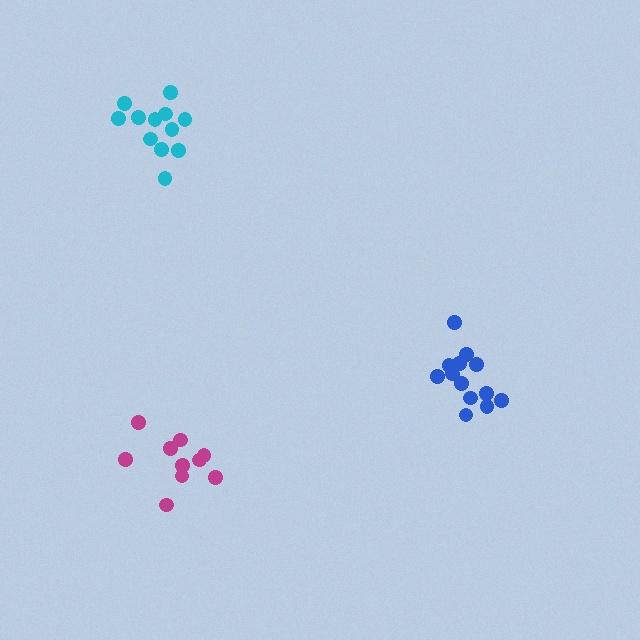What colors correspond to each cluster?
The clusters are colored: magenta, cyan, blue.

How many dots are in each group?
Group 1: 10 dots, Group 2: 12 dots, Group 3: 13 dots (35 total).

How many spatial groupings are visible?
There are 3 spatial groupings.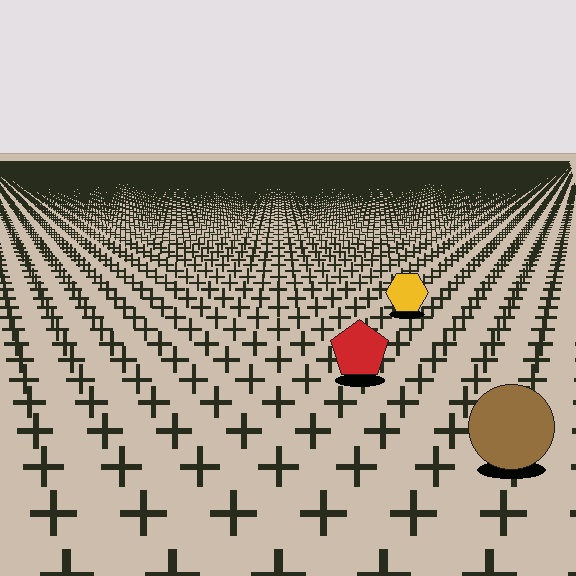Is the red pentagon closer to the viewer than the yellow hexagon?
Yes. The red pentagon is closer — you can tell from the texture gradient: the ground texture is coarser near it.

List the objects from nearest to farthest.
From nearest to farthest: the brown circle, the red pentagon, the yellow hexagon.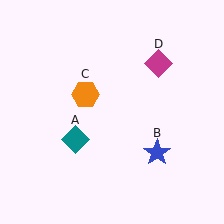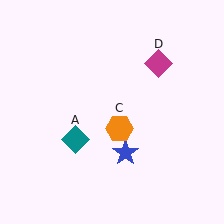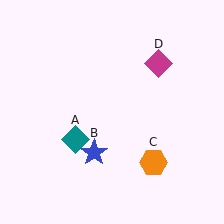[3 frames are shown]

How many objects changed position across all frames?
2 objects changed position: blue star (object B), orange hexagon (object C).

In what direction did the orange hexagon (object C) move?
The orange hexagon (object C) moved down and to the right.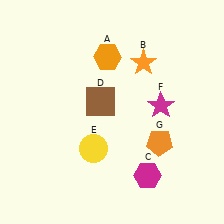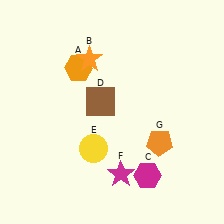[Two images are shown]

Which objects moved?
The objects that moved are: the orange hexagon (A), the orange star (B), the magenta star (F).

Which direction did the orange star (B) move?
The orange star (B) moved left.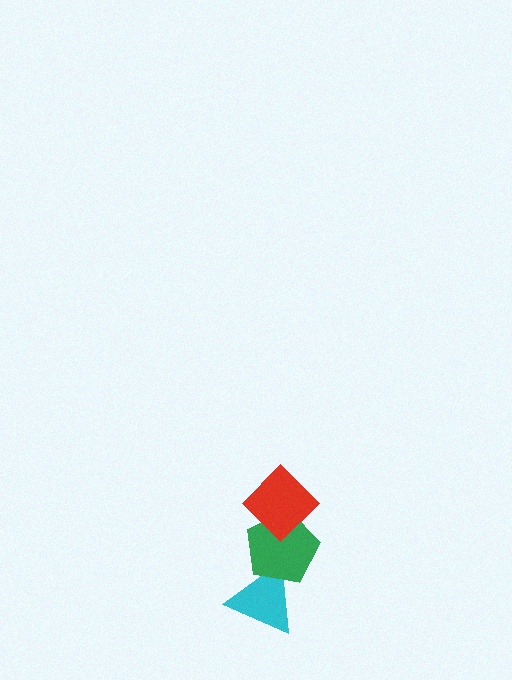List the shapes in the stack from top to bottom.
From top to bottom: the red diamond, the green pentagon, the cyan triangle.